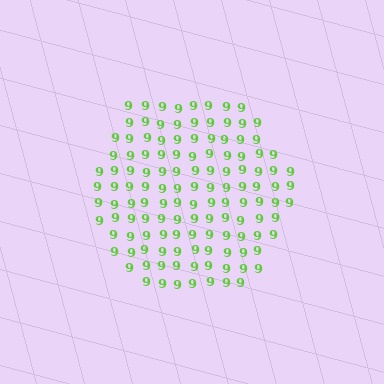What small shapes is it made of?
It is made of small digit 9's.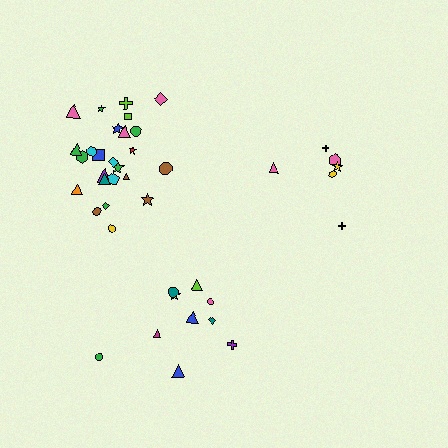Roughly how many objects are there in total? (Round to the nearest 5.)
Roughly 40 objects in total.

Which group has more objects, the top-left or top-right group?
The top-left group.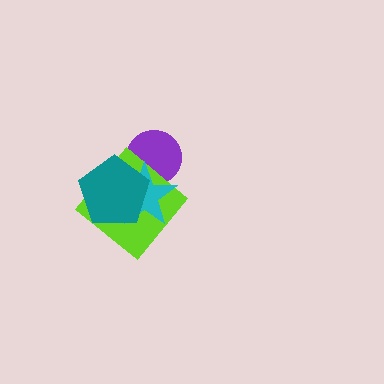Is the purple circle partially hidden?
Yes, it is partially covered by another shape.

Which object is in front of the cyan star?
The teal pentagon is in front of the cyan star.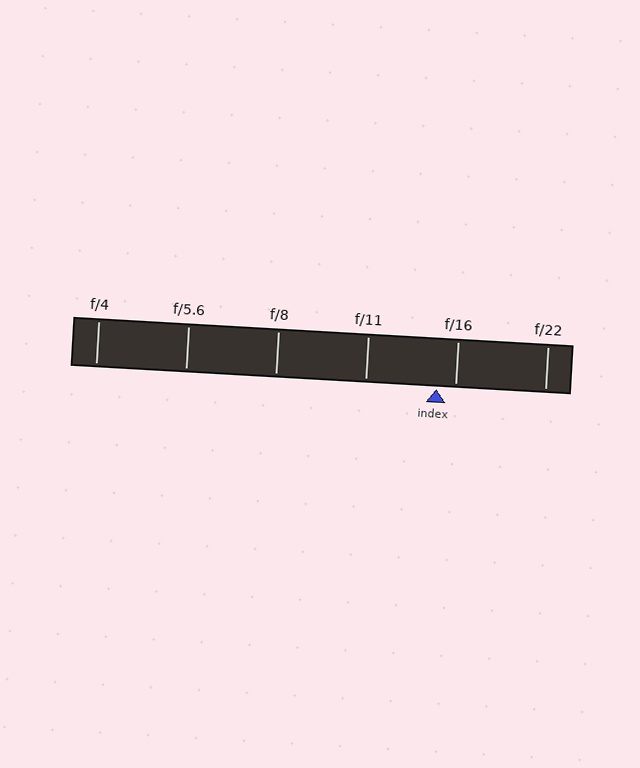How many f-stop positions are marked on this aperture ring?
There are 6 f-stop positions marked.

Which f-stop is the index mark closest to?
The index mark is closest to f/16.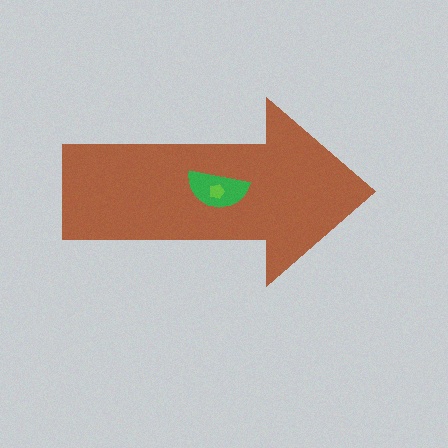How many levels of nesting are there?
3.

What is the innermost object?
The lime pentagon.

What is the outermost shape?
The brown arrow.